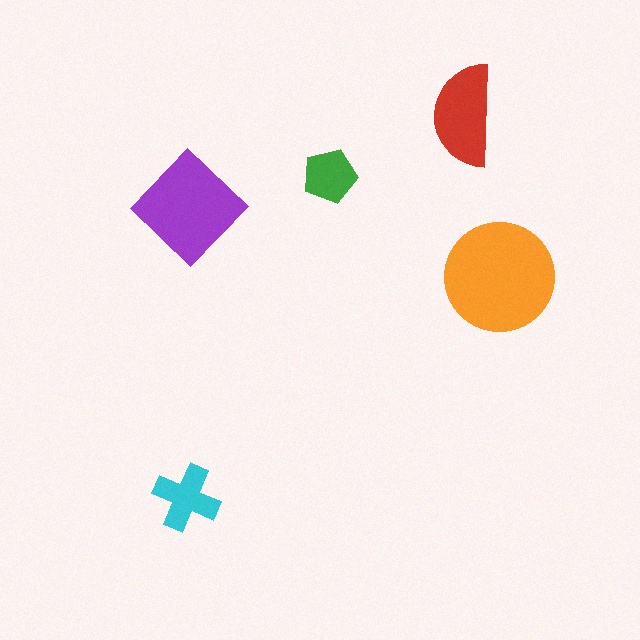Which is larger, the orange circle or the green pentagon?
The orange circle.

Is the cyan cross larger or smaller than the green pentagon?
Larger.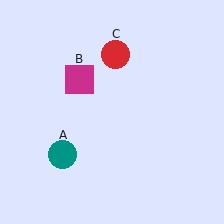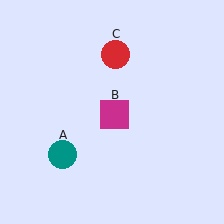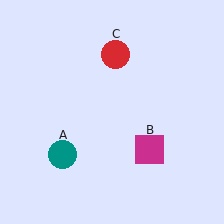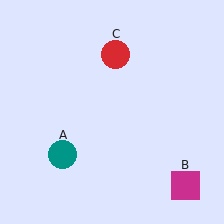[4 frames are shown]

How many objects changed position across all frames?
1 object changed position: magenta square (object B).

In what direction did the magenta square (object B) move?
The magenta square (object B) moved down and to the right.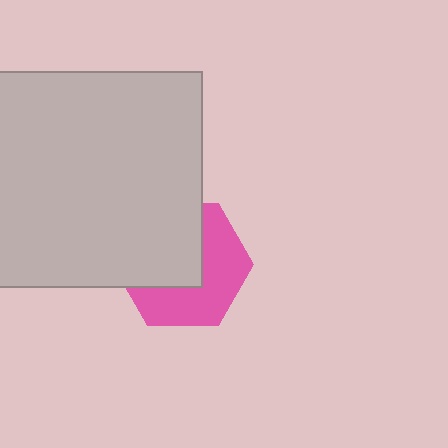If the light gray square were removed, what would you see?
You would see the complete pink hexagon.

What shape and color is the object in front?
The object in front is a light gray square.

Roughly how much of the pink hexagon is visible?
About half of it is visible (roughly 50%).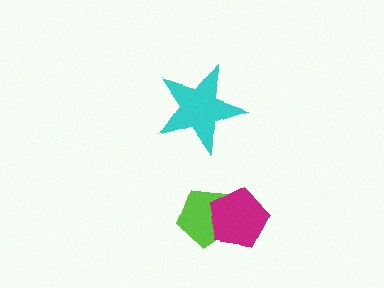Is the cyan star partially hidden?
No, no other shape covers it.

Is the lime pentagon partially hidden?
Yes, it is partially covered by another shape.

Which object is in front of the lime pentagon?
The magenta pentagon is in front of the lime pentagon.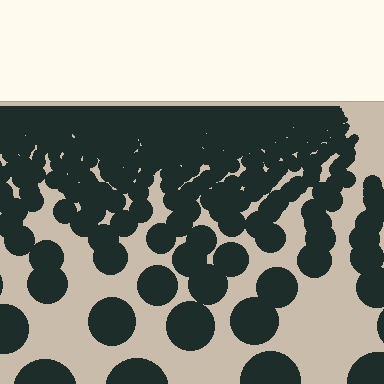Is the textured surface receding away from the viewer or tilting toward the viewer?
The surface is receding away from the viewer. Texture elements get smaller and denser toward the top.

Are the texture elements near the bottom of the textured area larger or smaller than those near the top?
Larger. Near the bottom, elements are closer to the viewer and appear at a bigger on-screen size.